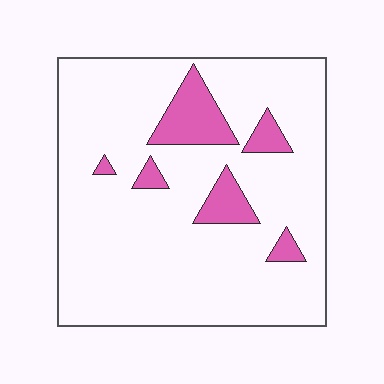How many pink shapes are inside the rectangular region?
6.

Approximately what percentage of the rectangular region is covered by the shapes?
Approximately 10%.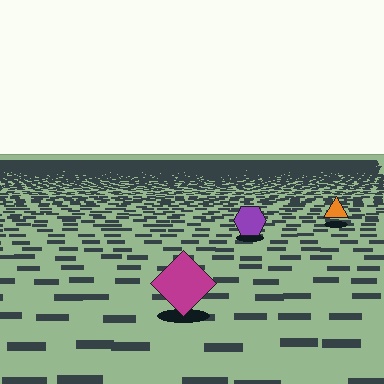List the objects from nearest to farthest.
From nearest to farthest: the magenta diamond, the purple hexagon, the orange triangle.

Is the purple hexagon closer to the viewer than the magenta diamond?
No. The magenta diamond is closer — you can tell from the texture gradient: the ground texture is coarser near it.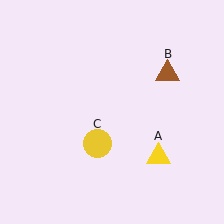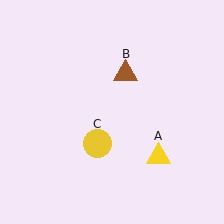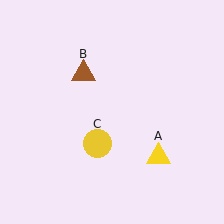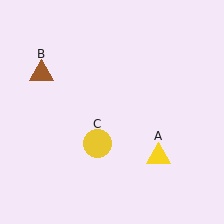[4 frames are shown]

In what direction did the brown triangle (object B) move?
The brown triangle (object B) moved left.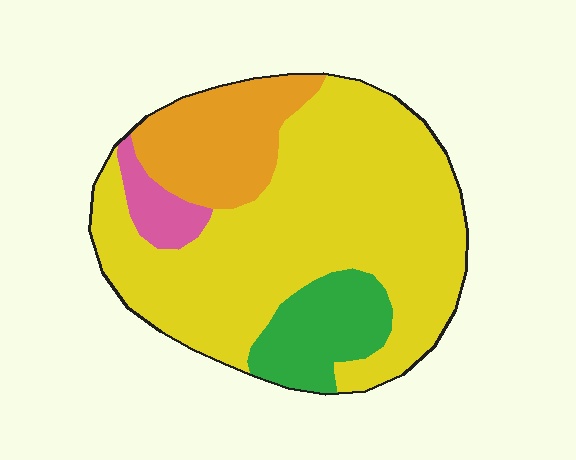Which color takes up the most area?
Yellow, at roughly 65%.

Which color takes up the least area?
Pink, at roughly 5%.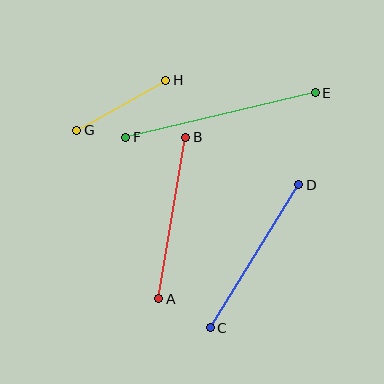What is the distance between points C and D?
The distance is approximately 168 pixels.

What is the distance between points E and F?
The distance is approximately 195 pixels.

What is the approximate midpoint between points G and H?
The midpoint is at approximately (121, 105) pixels.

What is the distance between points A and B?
The distance is approximately 163 pixels.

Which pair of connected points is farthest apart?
Points E and F are farthest apart.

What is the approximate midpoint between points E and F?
The midpoint is at approximately (220, 115) pixels.